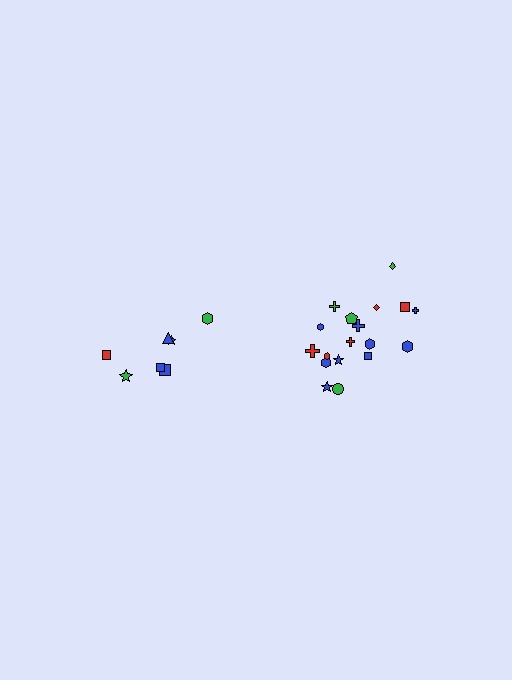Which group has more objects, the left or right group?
The right group.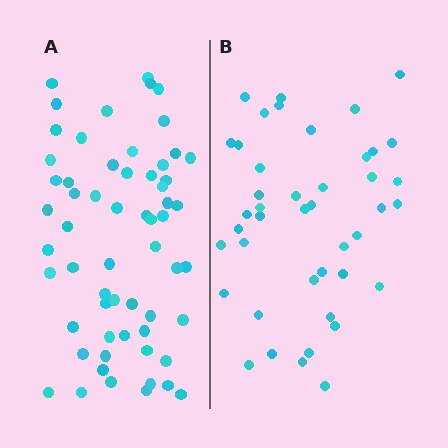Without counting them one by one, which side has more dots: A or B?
Region A (the left region) has more dots.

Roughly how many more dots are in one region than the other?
Region A has approximately 15 more dots than region B.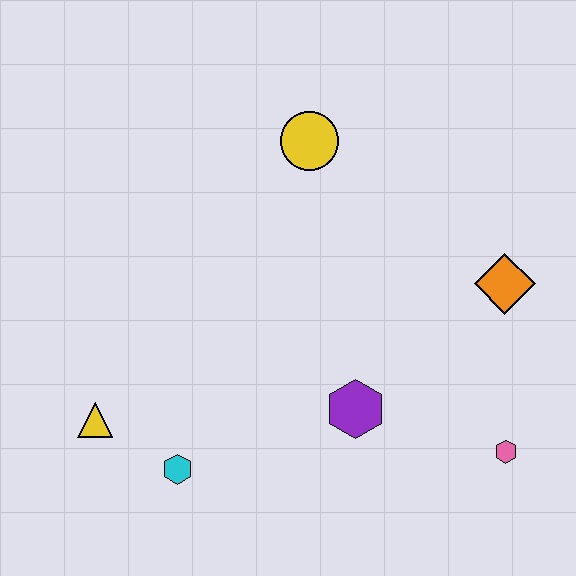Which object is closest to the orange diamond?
The pink hexagon is closest to the orange diamond.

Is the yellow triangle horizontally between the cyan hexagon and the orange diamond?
No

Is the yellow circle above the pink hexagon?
Yes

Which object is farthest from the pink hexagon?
The yellow triangle is farthest from the pink hexagon.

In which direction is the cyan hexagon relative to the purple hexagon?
The cyan hexagon is to the left of the purple hexagon.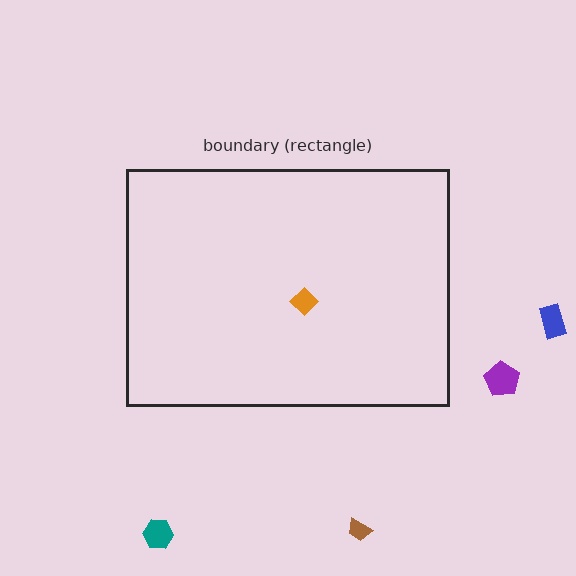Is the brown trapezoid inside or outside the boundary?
Outside.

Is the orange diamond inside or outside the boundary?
Inside.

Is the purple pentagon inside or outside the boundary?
Outside.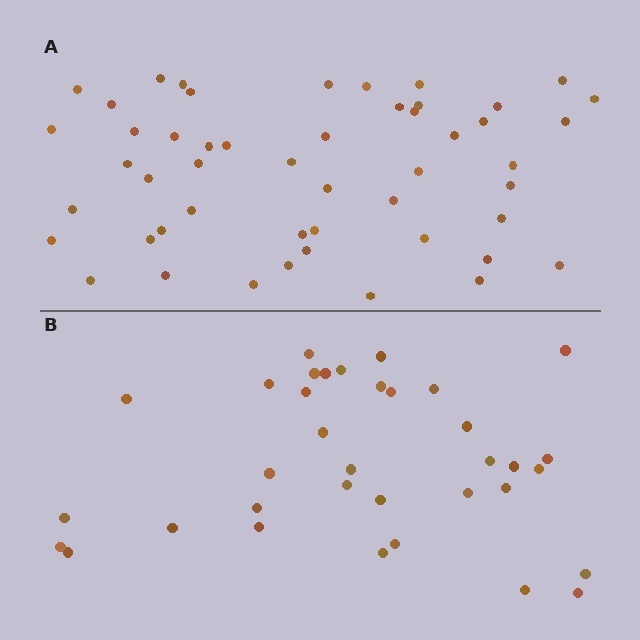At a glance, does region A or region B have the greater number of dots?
Region A (the top region) has more dots.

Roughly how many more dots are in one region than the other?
Region A has approximately 15 more dots than region B.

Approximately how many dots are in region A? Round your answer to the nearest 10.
About 50 dots.